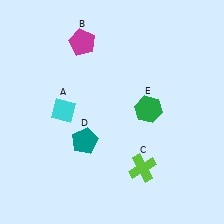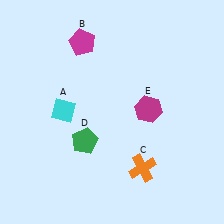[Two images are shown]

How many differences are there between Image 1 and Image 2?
There are 3 differences between the two images.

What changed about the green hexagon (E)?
In Image 1, E is green. In Image 2, it changed to magenta.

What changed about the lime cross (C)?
In Image 1, C is lime. In Image 2, it changed to orange.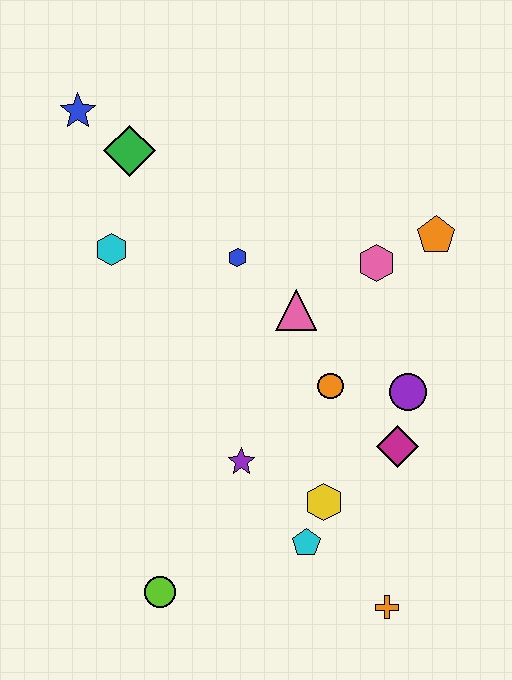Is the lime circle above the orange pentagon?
No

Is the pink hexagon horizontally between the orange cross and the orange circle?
Yes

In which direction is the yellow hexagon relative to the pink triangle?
The yellow hexagon is below the pink triangle.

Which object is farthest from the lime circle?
The blue star is farthest from the lime circle.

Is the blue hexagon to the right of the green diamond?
Yes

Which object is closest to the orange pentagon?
The pink hexagon is closest to the orange pentagon.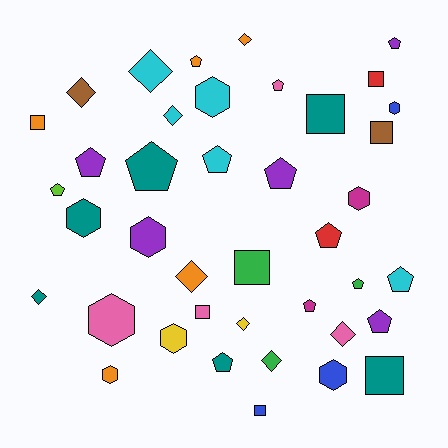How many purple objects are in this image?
There are 5 purple objects.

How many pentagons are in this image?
There are 14 pentagons.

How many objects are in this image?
There are 40 objects.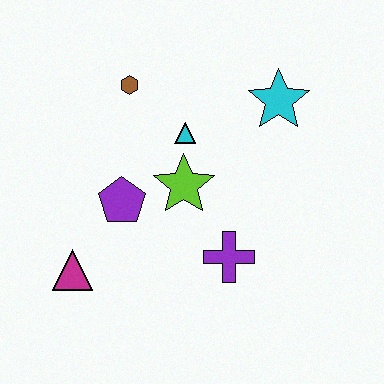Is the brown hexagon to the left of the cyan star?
Yes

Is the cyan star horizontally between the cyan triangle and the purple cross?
No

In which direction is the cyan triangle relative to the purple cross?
The cyan triangle is above the purple cross.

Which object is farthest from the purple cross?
The brown hexagon is farthest from the purple cross.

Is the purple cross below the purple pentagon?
Yes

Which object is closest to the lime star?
The cyan triangle is closest to the lime star.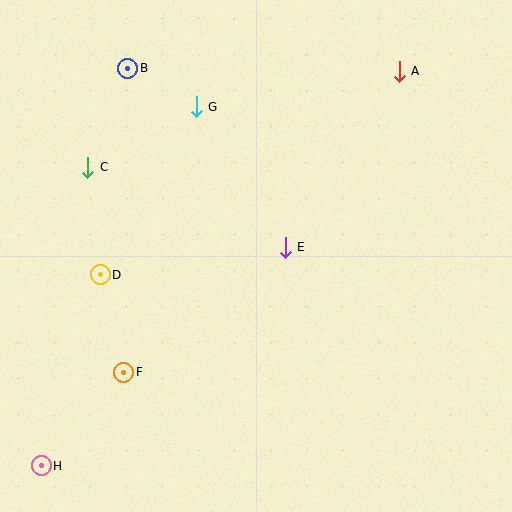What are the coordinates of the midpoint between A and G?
The midpoint between A and G is at (298, 89).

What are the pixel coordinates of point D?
Point D is at (100, 275).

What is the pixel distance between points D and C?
The distance between D and C is 108 pixels.